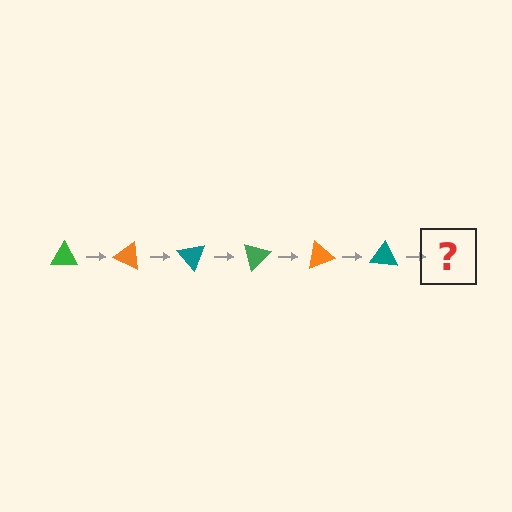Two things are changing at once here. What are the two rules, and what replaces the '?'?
The two rules are that it rotates 25 degrees each step and the color cycles through green, orange, and teal. The '?' should be a green triangle, rotated 150 degrees from the start.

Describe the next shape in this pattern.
It should be a green triangle, rotated 150 degrees from the start.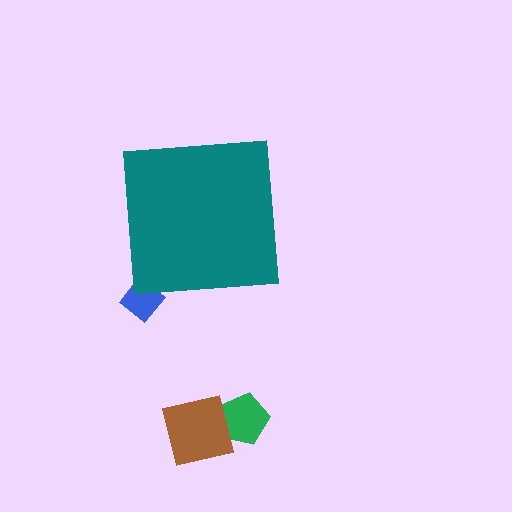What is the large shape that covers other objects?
A teal square.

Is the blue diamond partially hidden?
Yes, the blue diamond is partially hidden behind the teal square.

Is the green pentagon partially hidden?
No, the green pentagon is fully visible.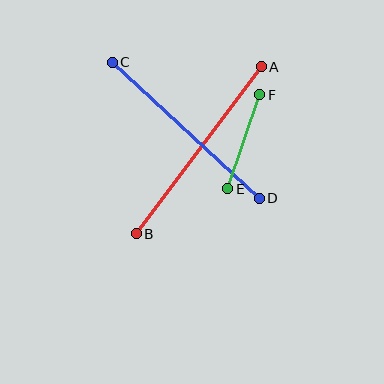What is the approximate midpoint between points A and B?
The midpoint is at approximately (199, 150) pixels.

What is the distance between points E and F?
The distance is approximately 99 pixels.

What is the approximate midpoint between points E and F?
The midpoint is at approximately (244, 142) pixels.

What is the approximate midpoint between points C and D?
The midpoint is at approximately (186, 130) pixels.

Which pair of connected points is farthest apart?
Points A and B are farthest apart.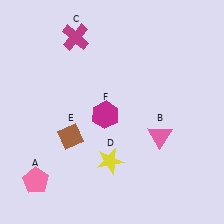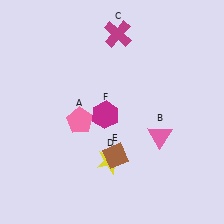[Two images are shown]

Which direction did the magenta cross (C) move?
The magenta cross (C) moved right.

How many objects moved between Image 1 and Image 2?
3 objects moved between the two images.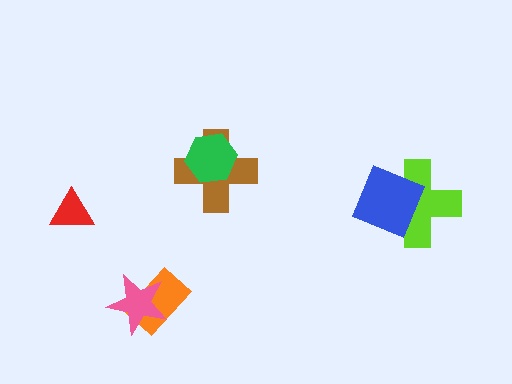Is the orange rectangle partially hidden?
Yes, it is partially covered by another shape.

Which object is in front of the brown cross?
The green hexagon is in front of the brown cross.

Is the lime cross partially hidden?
Yes, it is partially covered by another shape.